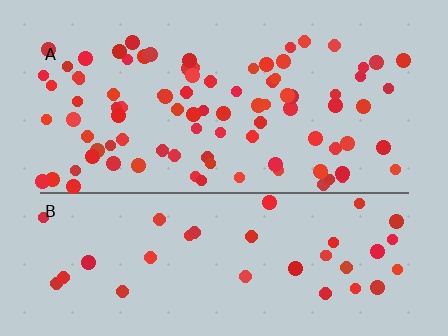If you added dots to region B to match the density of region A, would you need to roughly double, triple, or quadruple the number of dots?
Approximately double.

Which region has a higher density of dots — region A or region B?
A (the top).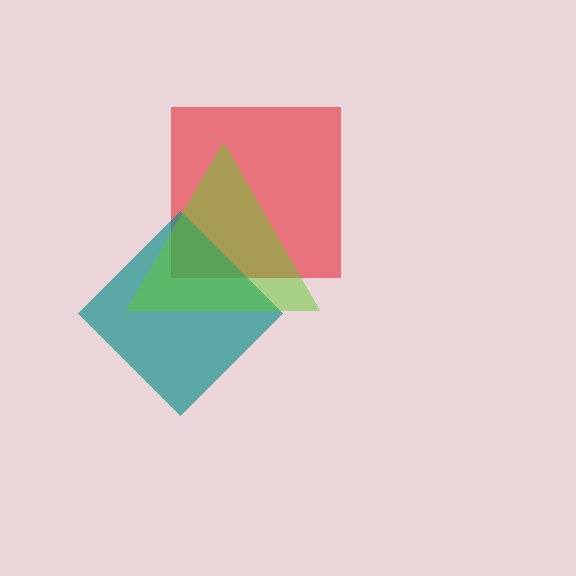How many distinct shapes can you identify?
There are 3 distinct shapes: a red square, a teal diamond, a lime triangle.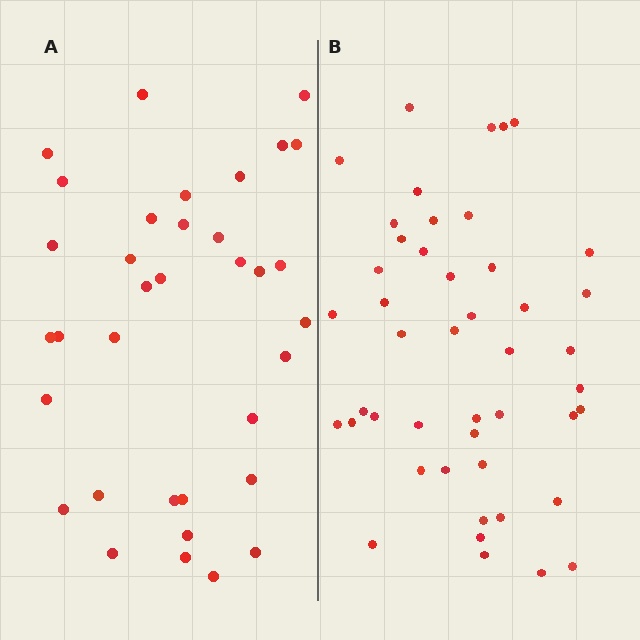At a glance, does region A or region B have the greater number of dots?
Region B (the right region) has more dots.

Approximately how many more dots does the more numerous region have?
Region B has roughly 12 or so more dots than region A.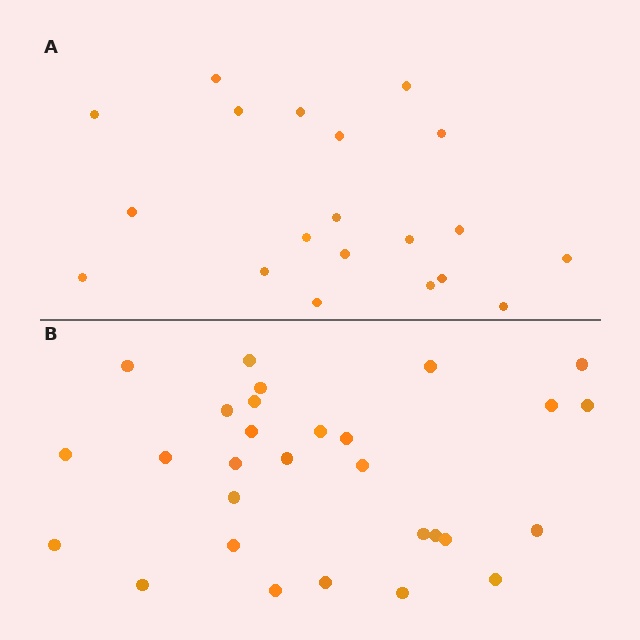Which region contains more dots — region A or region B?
Region B (the bottom region) has more dots.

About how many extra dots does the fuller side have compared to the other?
Region B has roughly 8 or so more dots than region A.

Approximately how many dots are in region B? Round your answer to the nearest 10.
About 30 dots. (The exact count is 29, which rounds to 30.)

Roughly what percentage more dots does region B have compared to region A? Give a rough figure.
About 45% more.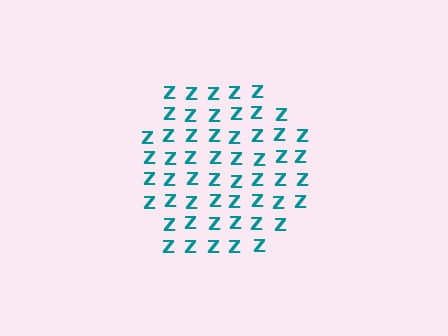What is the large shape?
The large shape is a hexagon.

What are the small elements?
The small elements are letter Z's.